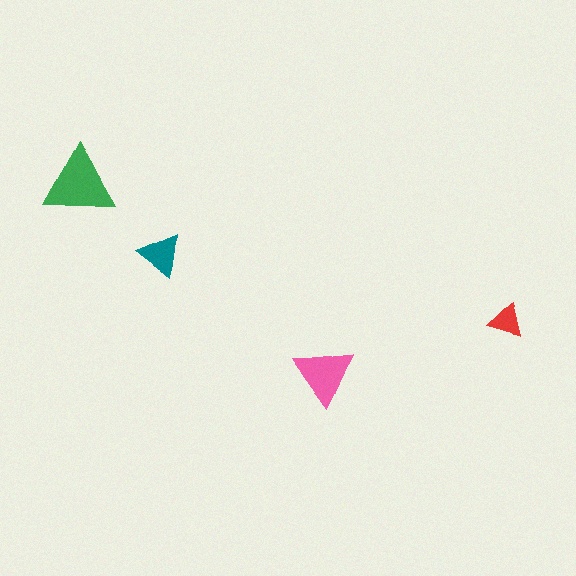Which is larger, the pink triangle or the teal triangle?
The pink one.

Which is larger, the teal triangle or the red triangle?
The teal one.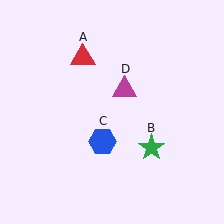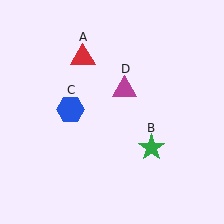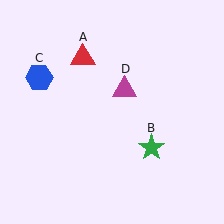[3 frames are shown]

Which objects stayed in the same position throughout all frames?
Red triangle (object A) and green star (object B) and magenta triangle (object D) remained stationary.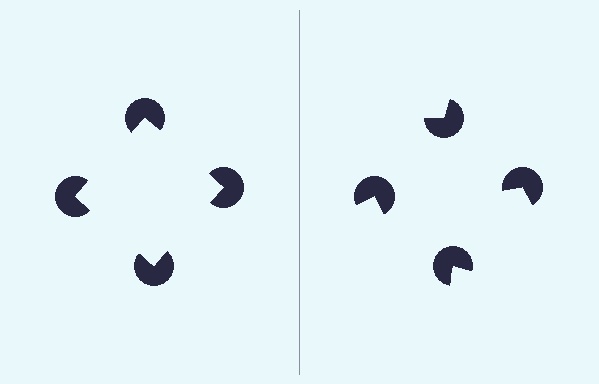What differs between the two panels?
The pac-man discs are positioned identically on both sides; only the wedge orientations differ. On the left they align to a square; on the right they are misaligned.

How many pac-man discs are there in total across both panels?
8 — 4 on each side.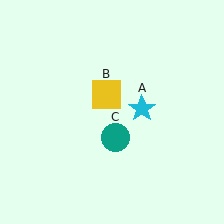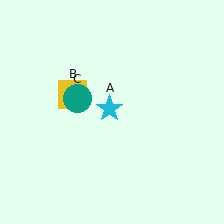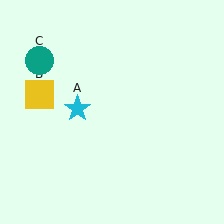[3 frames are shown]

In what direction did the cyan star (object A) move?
The cyan star (object A) moved left.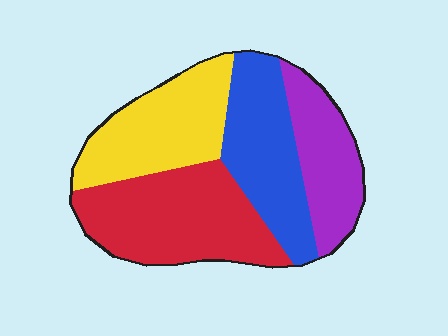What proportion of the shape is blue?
Blue takes up about one quarter (1/4) of the shape.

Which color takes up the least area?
Purple, at roughly 20%.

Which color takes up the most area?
Red, at roughly 30%.